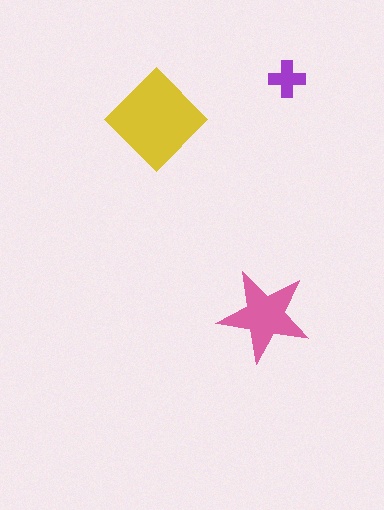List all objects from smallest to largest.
The purple cross, the pink star, the yellow diamond.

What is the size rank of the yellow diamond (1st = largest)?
1st.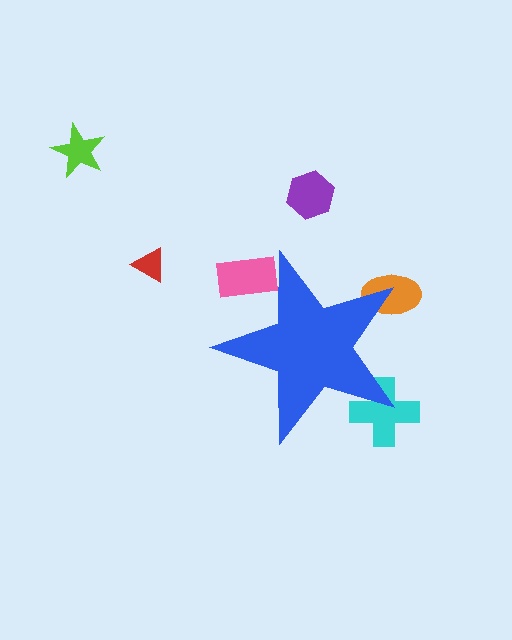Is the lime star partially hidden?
No, the lime star is fully visible.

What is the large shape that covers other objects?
A blue star.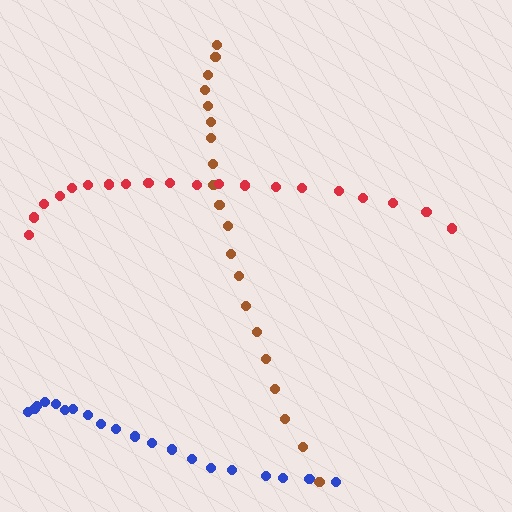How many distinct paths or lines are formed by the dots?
There are 3 distinct paths.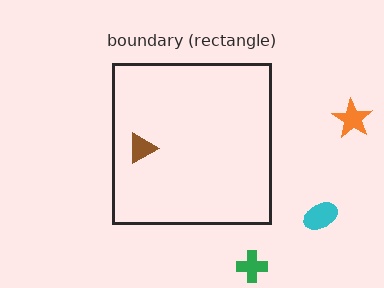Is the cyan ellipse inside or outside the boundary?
Outside.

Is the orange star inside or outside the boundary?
Outside.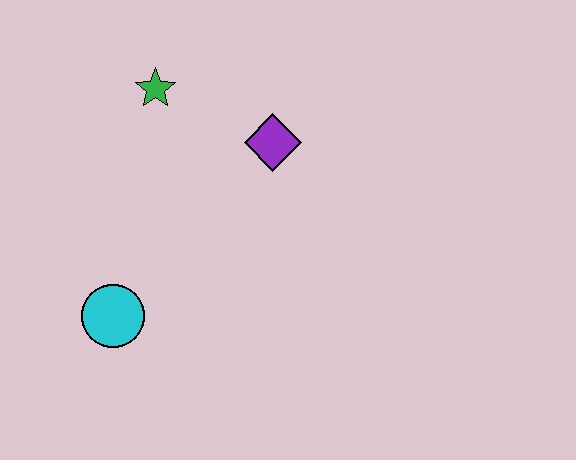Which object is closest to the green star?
The purple diamond is closest to the green star.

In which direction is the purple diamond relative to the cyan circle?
The purple diamond is above the cyan circle.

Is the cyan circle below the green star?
Yes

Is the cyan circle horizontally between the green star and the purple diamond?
No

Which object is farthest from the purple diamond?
The cyan circle is farthest from the purple diamond.